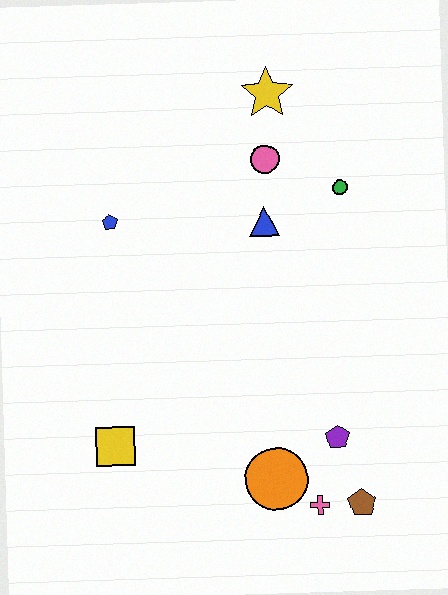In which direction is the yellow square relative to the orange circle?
The yellow square is to the left of the orange circle.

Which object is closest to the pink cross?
The brown pentagon is closest to the pink cross.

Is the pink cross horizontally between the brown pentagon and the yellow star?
Yes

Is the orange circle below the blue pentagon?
Yes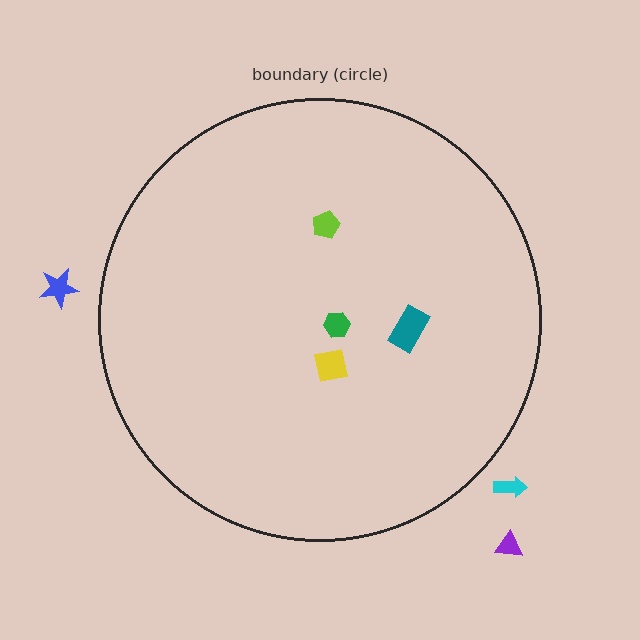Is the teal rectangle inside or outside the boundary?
Inside.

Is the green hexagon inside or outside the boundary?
Inside.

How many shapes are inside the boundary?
4 inside, 3 outside.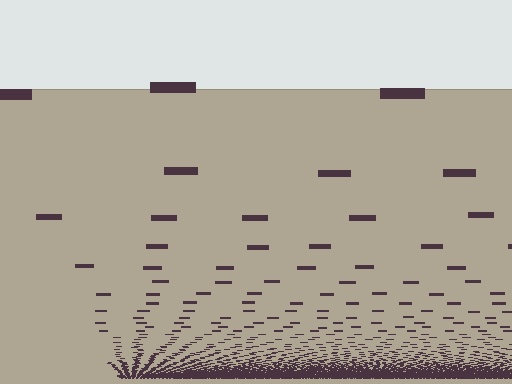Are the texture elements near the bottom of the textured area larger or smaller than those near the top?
Smaller. The gradient is inverted — elements near the bottom are smaller and denser.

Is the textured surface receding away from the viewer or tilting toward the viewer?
The surface appears to tilt toward the viewer. Texture elements get larger and sparser toward the top.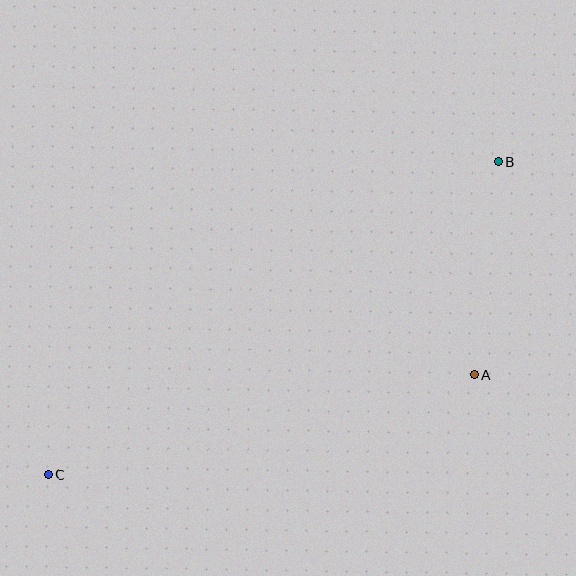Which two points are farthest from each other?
Points B and C are farthest from each other.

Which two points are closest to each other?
Points A and B are closest to each other.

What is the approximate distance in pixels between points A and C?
The distance between A and C is approximately 437 pixels.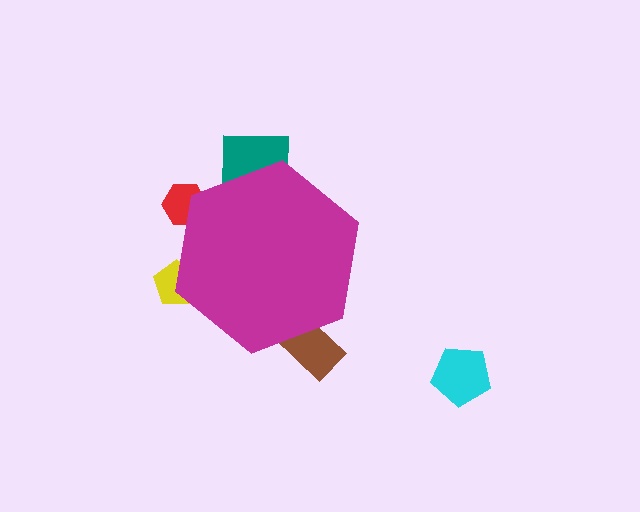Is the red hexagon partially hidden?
Yes, the red hexagon is partially hidden behind the magenta hexagon.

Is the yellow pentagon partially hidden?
Yes, the yellow pentagon is partially hidden behind the magenta hexagon.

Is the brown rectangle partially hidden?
Yes, the brown rectangle is partially hidden behind the magenta hexagon.